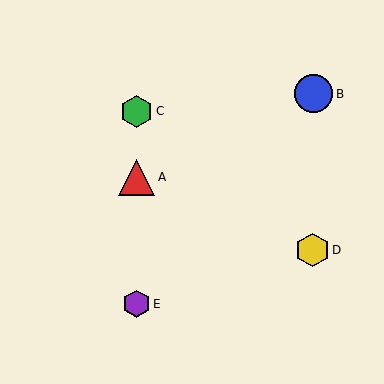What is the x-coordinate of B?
Object B is at x≈313.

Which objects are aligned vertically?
Objects A, C, E are aligned vertically.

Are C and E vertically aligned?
Yes, both are at x≈137.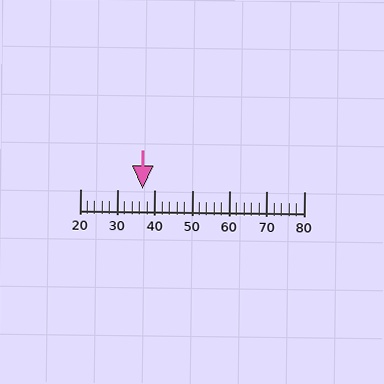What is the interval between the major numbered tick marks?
The major tick marks are spaced 10 units apart.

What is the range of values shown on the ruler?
The ruler shows values from 20 to 80.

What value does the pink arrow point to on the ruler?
The pink arrow points to approximately 37.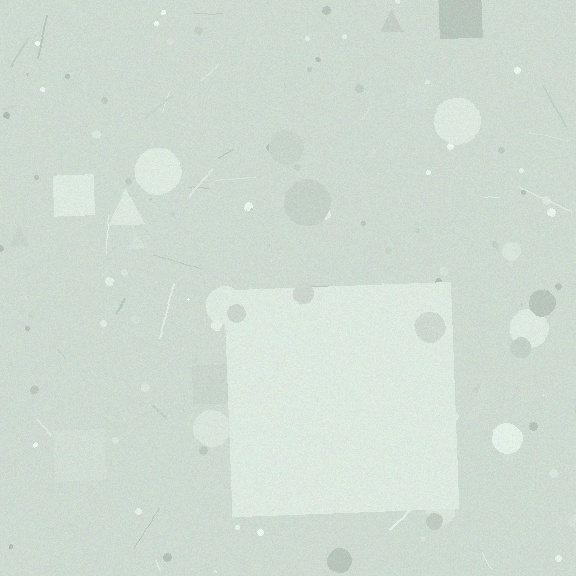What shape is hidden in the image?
A square is hidden in the image.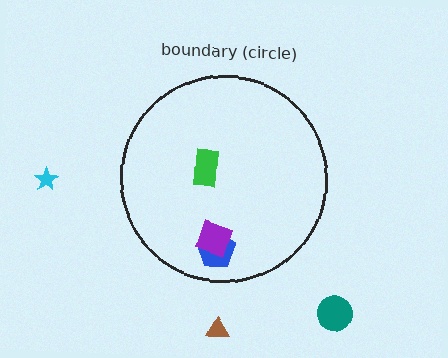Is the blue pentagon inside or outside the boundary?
Inside.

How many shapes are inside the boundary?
3 inside, 3 outside.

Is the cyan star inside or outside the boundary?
Outside.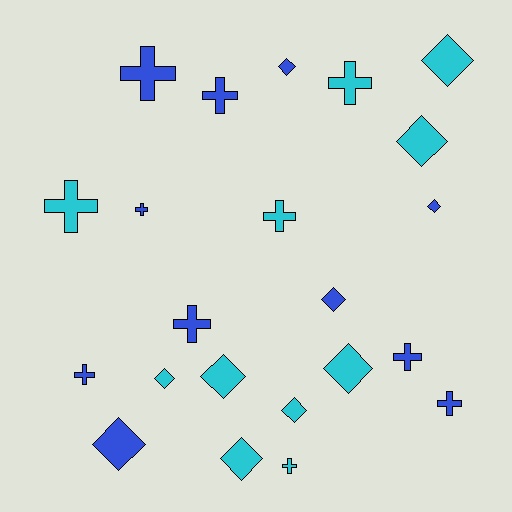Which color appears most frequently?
Cyan, with 11 objects.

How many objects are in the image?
There are 22 objects.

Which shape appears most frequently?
Cross, with 11 objects.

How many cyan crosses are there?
There are 4 cyan crosses.